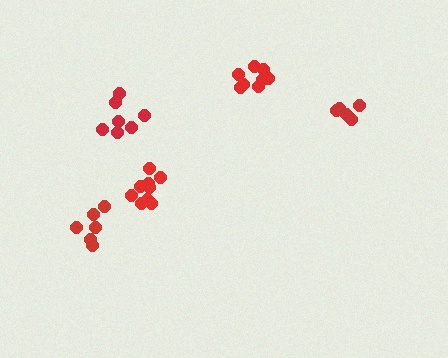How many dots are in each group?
Group 1: 5 dots, Group 2: 9 dots, Group 3: 7 dots, Group 4: 6 dots, Group 5: 8 dots (35 total).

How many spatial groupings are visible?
There are 5 spatial groupings.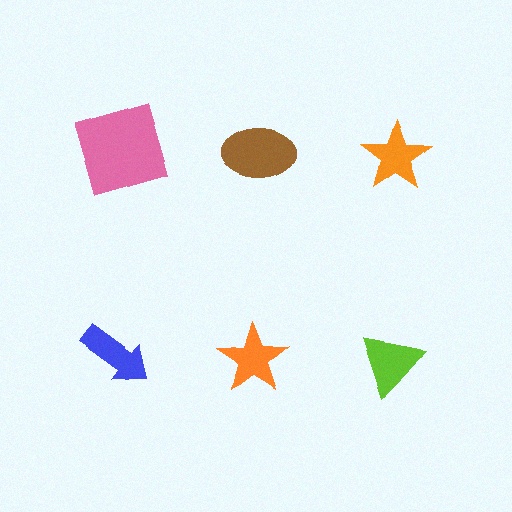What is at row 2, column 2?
An orange star.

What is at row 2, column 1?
A blue arrow.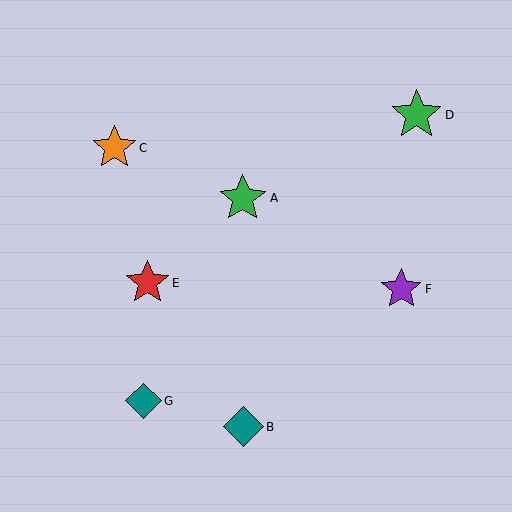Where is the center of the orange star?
The center of the orange star is at (114, 148).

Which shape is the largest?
The green star (labeled D) is the largest.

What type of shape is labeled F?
Shape F is a purple star.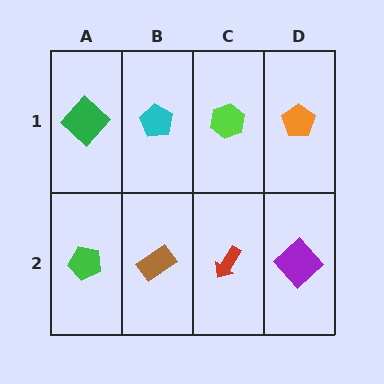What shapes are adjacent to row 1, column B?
A brown rectangle (row 2, column B), a green diamond (row 1, column A), a lime hexagon (row 1, column C).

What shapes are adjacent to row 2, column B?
A cyan pentagon (row 1, column B), a green pentagon (row 2, column A), a red arrow (row 2, column C).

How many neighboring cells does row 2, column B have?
3.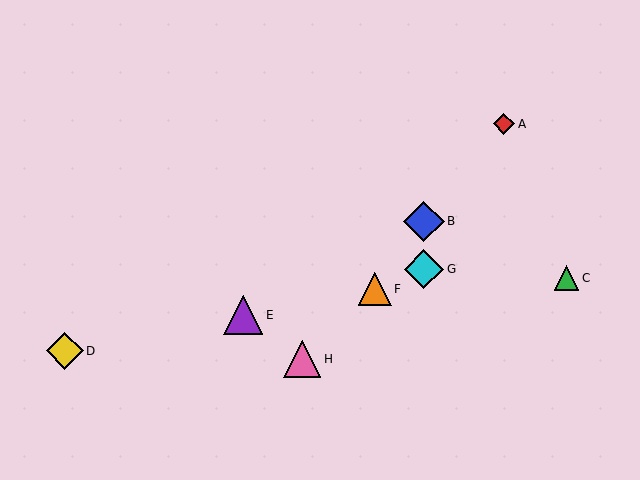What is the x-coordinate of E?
Object E is at x≈243.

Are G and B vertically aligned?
Yes, both are at x≈424.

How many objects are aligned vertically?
2 objects (B, G) are aligned vertically.